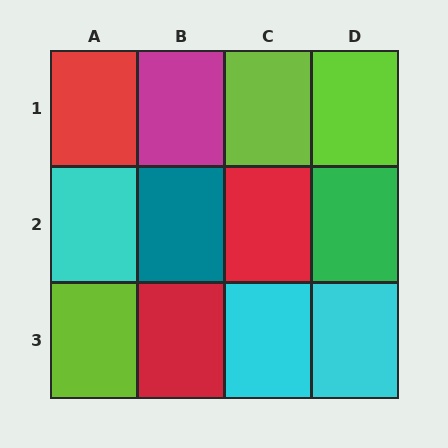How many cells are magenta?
1 cell is magenta.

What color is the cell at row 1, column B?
Magenta.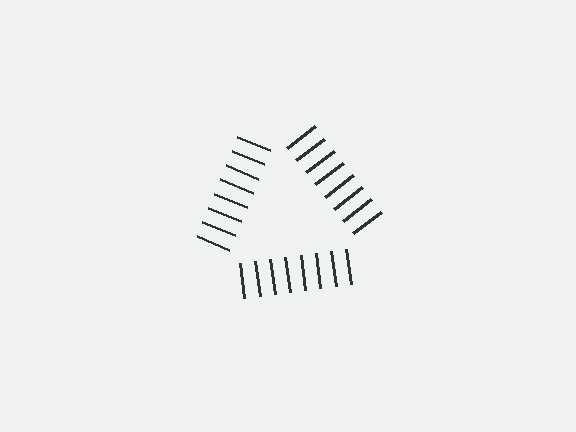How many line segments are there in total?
24 — 8 along each of the 3 edges.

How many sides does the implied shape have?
3 sides — the line-ends trace a triangle.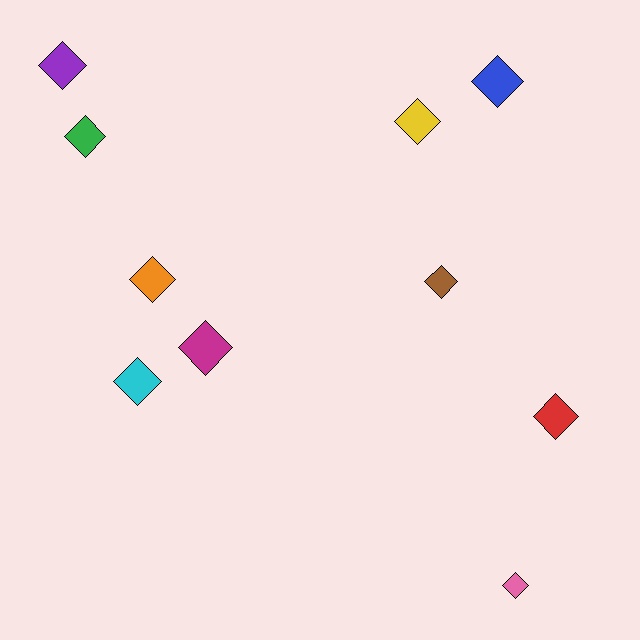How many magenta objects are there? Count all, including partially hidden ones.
There is 1 magenta object.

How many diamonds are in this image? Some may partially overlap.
There are 10 diamonds.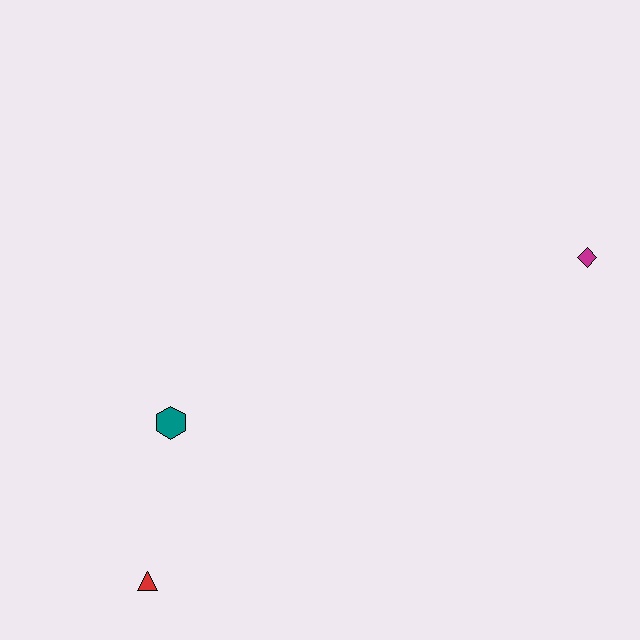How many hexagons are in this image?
There is 1 hexagon.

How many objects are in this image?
There are 3 objects.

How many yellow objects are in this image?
There are no yellow objects.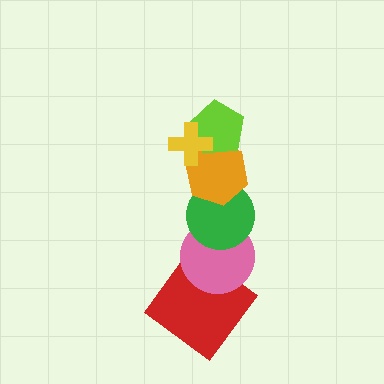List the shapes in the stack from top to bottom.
From top to bottom: the yellow cross, the lime pentagon, the orange hexagon, the green circle, the pink circle, the red diamond.